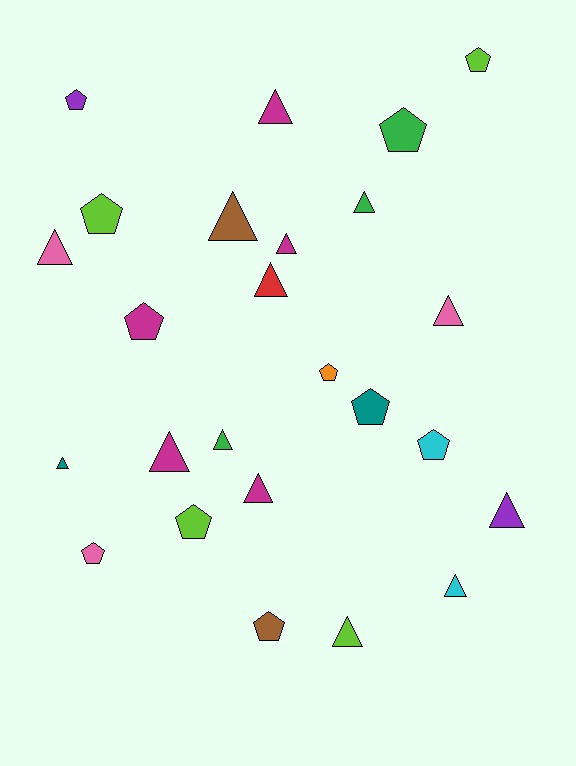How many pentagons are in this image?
There are 11 pentagons.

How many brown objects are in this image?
There are 2 brown objects.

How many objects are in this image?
There are 25 objects.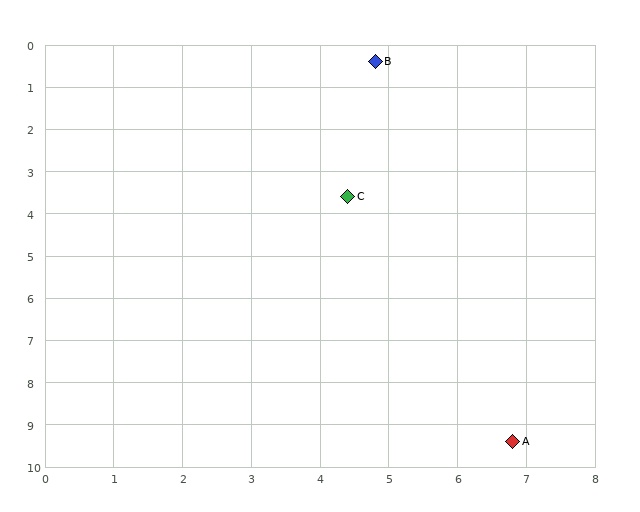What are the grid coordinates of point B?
Point B is at approximately (4.8, 0.4).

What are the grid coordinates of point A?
Point A is at approximately (6.8, 9.4).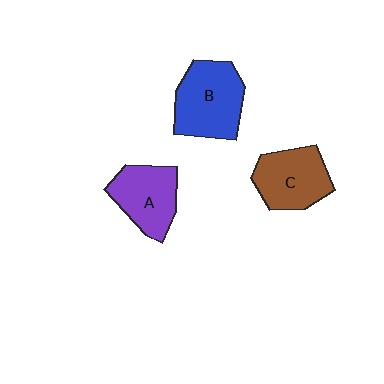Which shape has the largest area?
Shape B (blue).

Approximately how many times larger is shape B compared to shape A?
Approximately 1.2 times.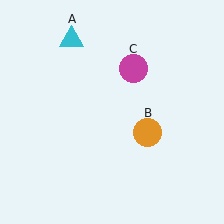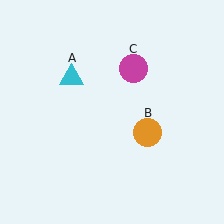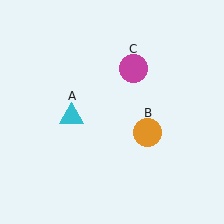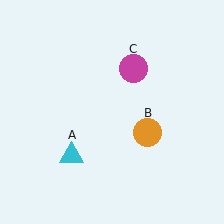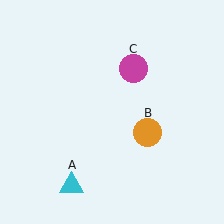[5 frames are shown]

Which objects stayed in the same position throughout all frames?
Orange circle (object B) and magenta circle (object C) remained stationary.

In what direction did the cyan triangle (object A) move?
The cyan triangle (object A) moved down.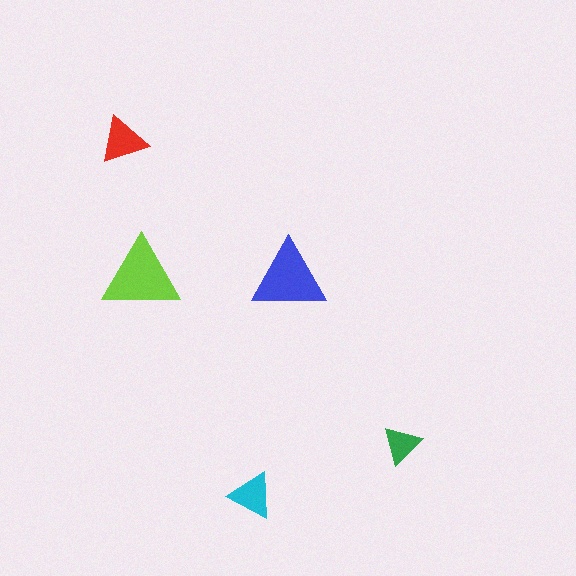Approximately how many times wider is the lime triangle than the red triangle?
About 1.5 times wider.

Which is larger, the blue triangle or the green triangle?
The blue one.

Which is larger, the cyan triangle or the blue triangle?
The blue one.